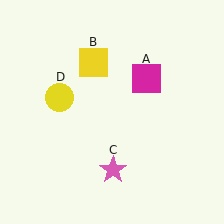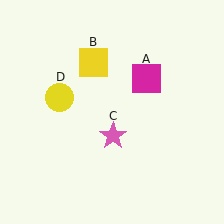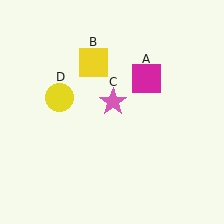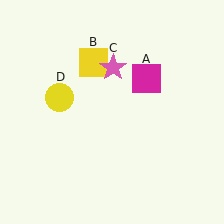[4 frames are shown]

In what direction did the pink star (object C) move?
The pink star (object C) moved up.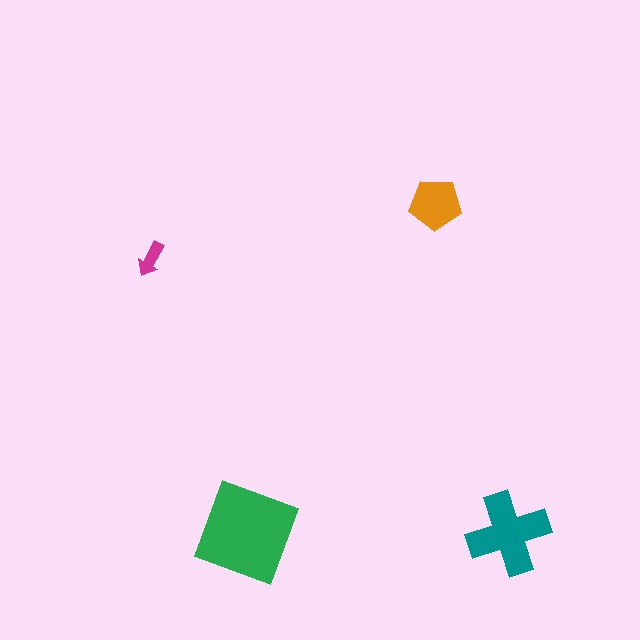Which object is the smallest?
The magenta arrow.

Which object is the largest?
The green square.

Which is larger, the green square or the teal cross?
The green square.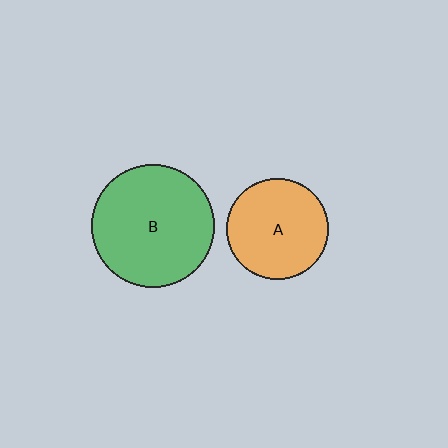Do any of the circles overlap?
No, none of the circles overlap.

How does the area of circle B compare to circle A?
Approximately 1.5 times.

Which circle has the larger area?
Circle B (green).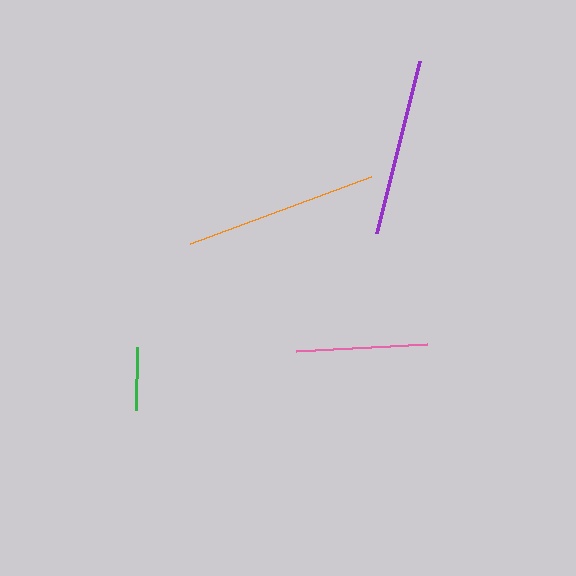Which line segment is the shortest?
The green line is the shortest at approximately 63 pixels.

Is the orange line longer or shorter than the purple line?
The orange line is longer than the purple line.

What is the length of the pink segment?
The pink segment is approximately 130 pixels long.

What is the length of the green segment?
The green segment is approximately 63 pixels long.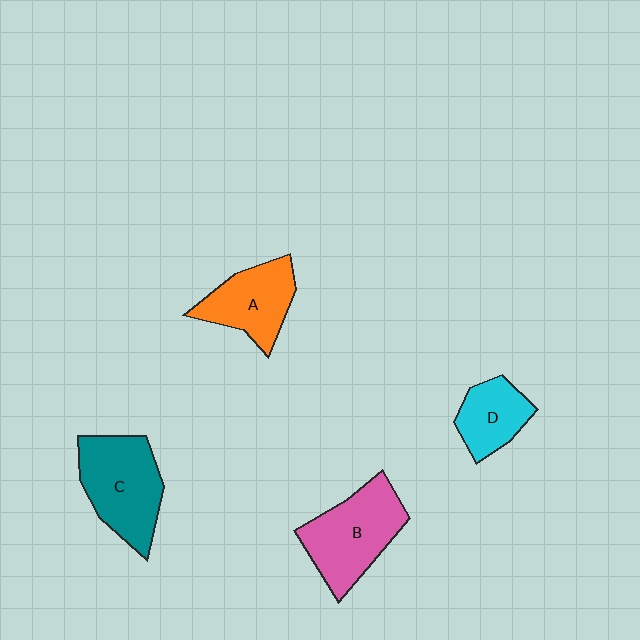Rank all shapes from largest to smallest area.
From largest to smallest: C (teal), B (pink), A (orange), D (cyan).